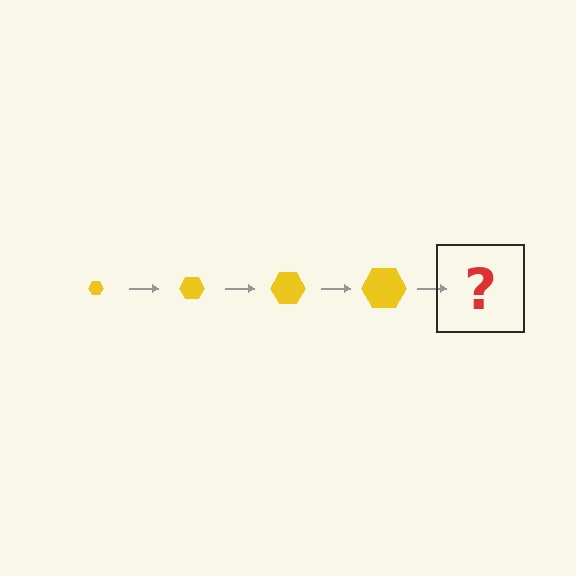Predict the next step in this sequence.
The next step is a yellow hexagon, larger than the previous one.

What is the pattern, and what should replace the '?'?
The pattern is that the hexagon gets progressively larger each step. The '?' should be a yellow hexagon, larger than the previous one.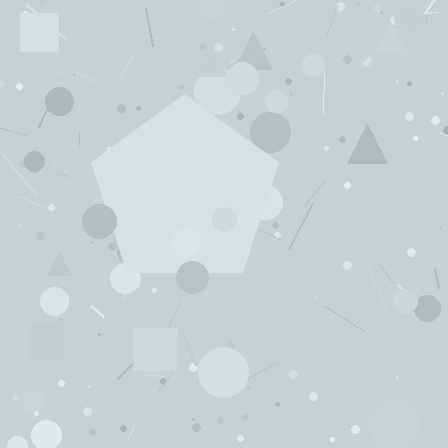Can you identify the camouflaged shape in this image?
The camouflaged shape is a pentagon.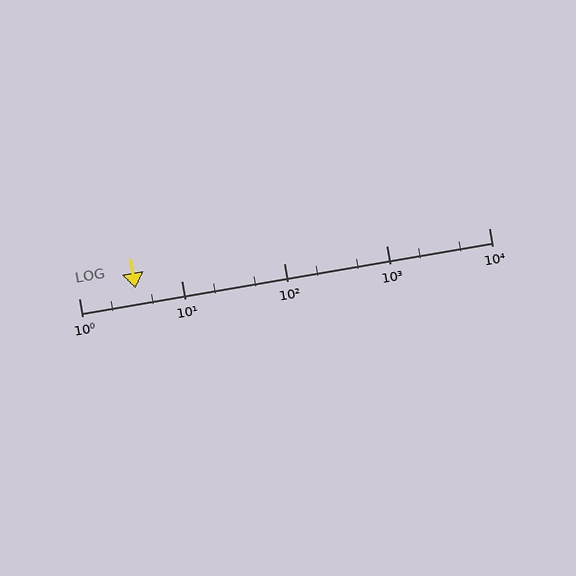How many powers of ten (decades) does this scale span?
The scale spans 4 decades, from 1 to 10000.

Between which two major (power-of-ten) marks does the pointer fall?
The pointer is between 1 and 10.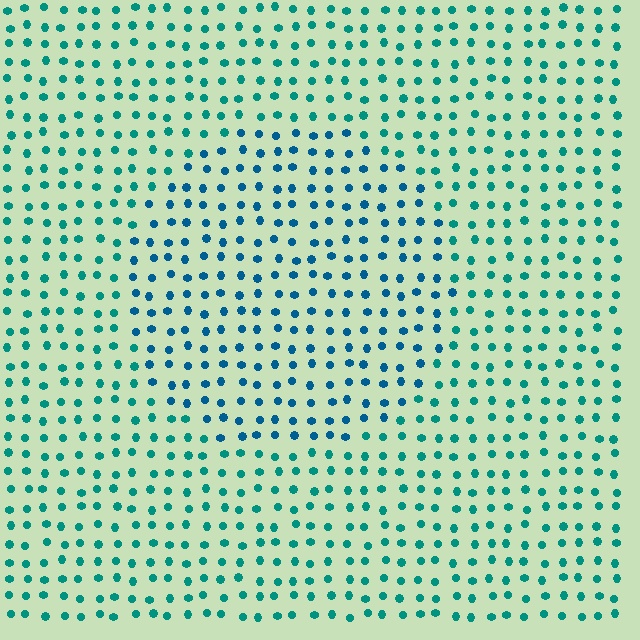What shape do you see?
I see a circle.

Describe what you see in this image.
The image is filled with small teal elements in a uniform arrangement. A circle-shaped region is visible where the elements are tinted to a slightly different hue, forming a subtle color boundary.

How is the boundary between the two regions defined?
The boundary is defined purely by a slight shift in hue (about 29 degrees). Spacing, size, and orientation are identical on both sides.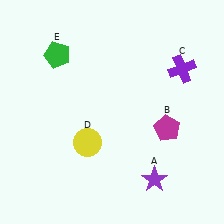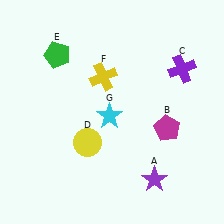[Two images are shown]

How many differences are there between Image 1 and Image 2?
There are 2 differences between the two images.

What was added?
A yellow cross (F), a cyan star (G) were added in Image 2.